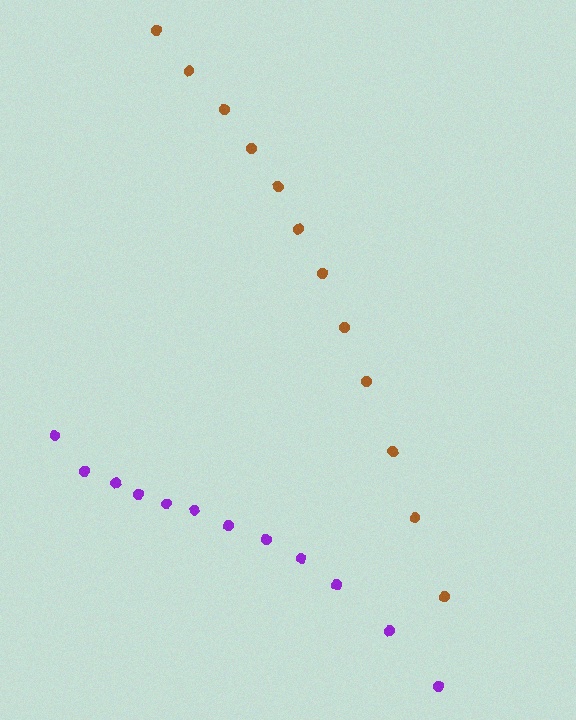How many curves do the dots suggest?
There are 2 distinct paths.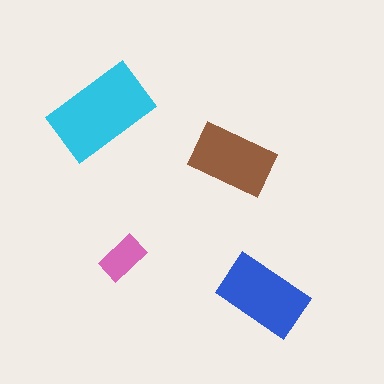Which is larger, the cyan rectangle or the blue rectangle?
The cyan one.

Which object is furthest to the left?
The cyan rectangle is leftmost.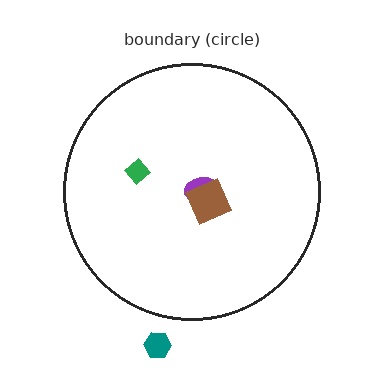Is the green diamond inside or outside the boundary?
Inside.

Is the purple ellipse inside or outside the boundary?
Inside.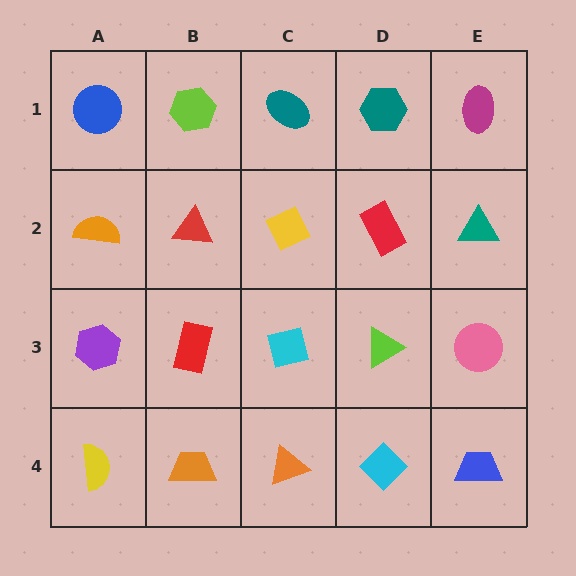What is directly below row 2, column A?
A purple hexagon.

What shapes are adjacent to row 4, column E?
A pink circle (row 3, column E), a cyan diamond (row 4, column D).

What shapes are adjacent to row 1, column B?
A red triangle (row 2, column B), a blue circle (row 1, column A), a teal ellipse (row 1, column C).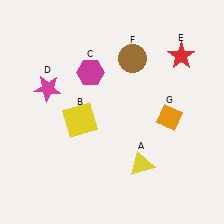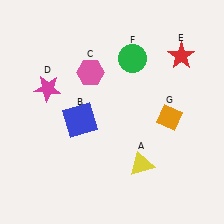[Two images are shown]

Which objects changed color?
B changed from yellow to blue. C changed from magenta to pink. F changed from brown to green.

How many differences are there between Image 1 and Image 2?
There are 3 differences between the two images.